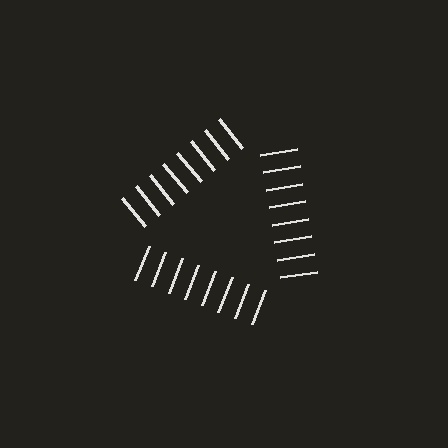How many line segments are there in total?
24 — 8 along each of the 3 edges.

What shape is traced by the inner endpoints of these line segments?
An illusory triangle — the line segments terminate on its edges but no continuous stroke is drawn.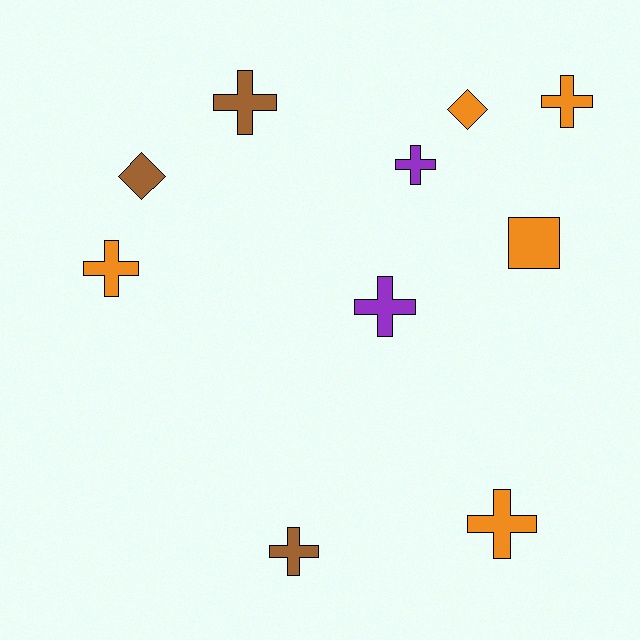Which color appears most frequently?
Orange, with 5 objects.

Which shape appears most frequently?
Cross, with 7 objects.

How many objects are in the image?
There are 10 objects.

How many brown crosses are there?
There are 2 brown crosses.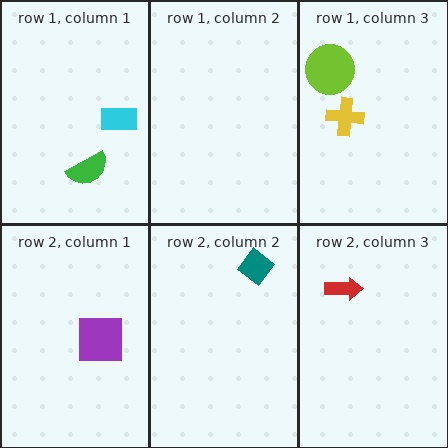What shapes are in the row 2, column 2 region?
The teal diamond.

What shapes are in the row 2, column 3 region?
The red arrow.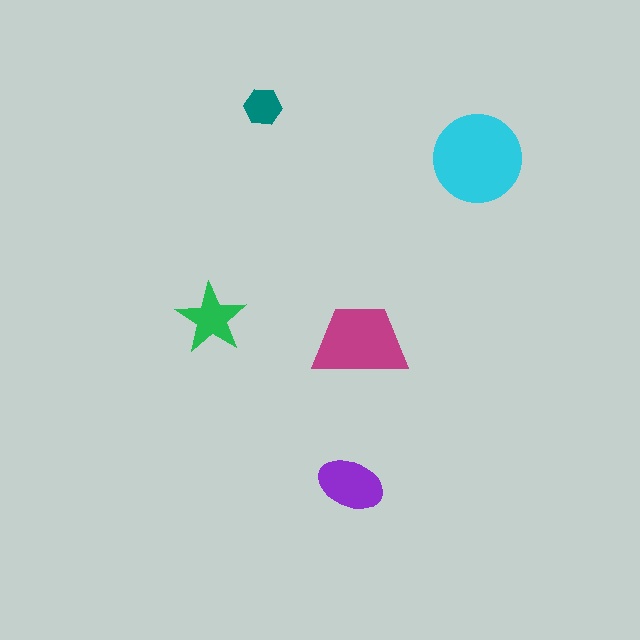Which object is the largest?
The cyan circle.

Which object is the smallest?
The teal hexagon.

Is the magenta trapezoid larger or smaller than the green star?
Larger.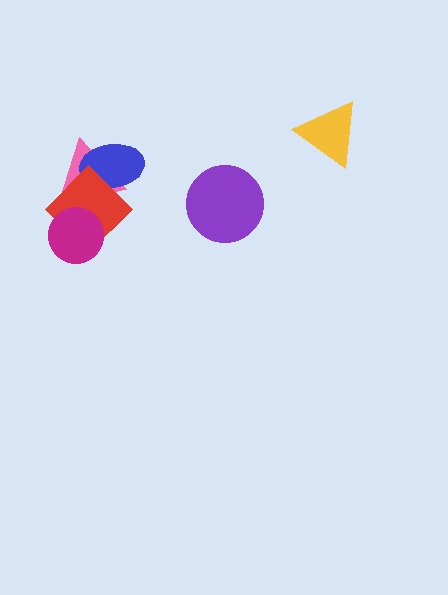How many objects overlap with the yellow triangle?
0 objects overlap with the yellow triangle.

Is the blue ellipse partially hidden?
Yes, it is partially covered by another shape.